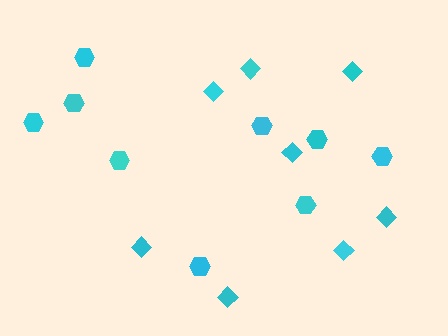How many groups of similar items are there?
There are 2 groups: one group of diamonds (8) and one group of hexagons (9).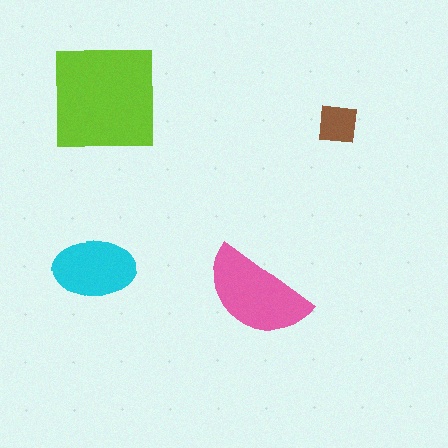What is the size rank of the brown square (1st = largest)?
4th.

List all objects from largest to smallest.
The lime square, the pink semicircle, the cyan ellipse, the brown square.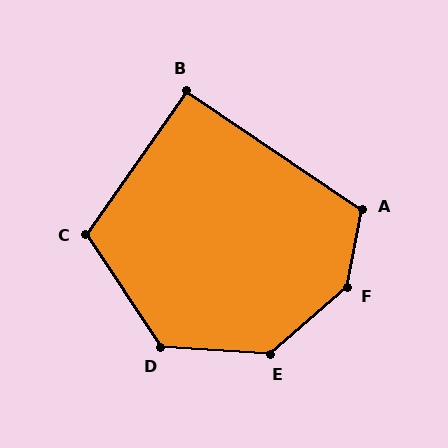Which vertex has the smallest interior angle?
B, at approximately 91 degrees.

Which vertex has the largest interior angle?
F, at approximately 142 degrees.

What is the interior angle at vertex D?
Approximately 127 degrees (obtuse).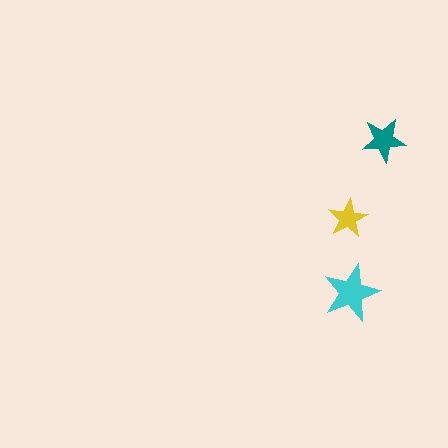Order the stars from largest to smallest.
the cyan one, the teal one, the yellow one.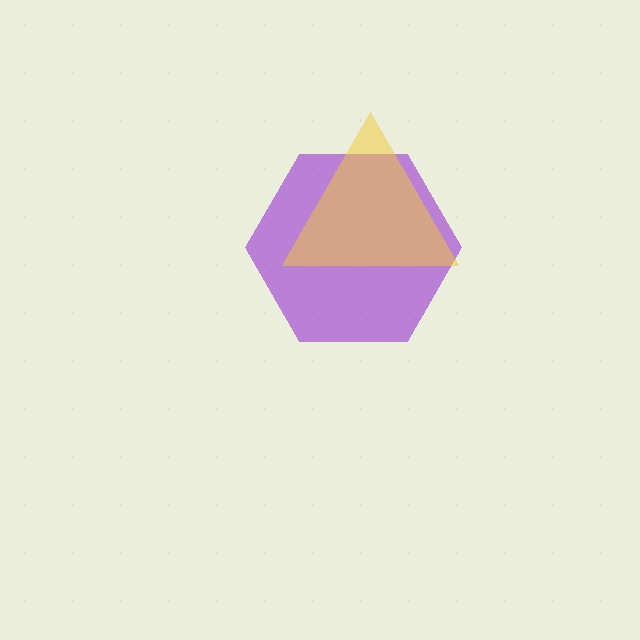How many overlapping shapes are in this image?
There are 2 overlapping shapes in the image.